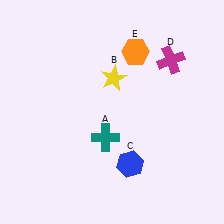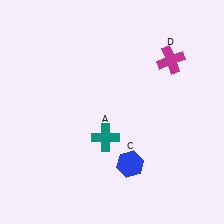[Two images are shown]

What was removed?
The yellow star (B), the orange hexagon (E) were removed in Image 2.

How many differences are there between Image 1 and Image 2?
There are 2 differences between the two images.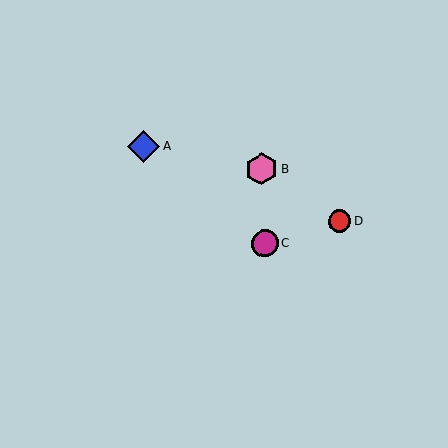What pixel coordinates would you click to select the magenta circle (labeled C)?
Click at (265, 244) to select the magenta circle C.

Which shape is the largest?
The blue diamond (labeled A) is the largest.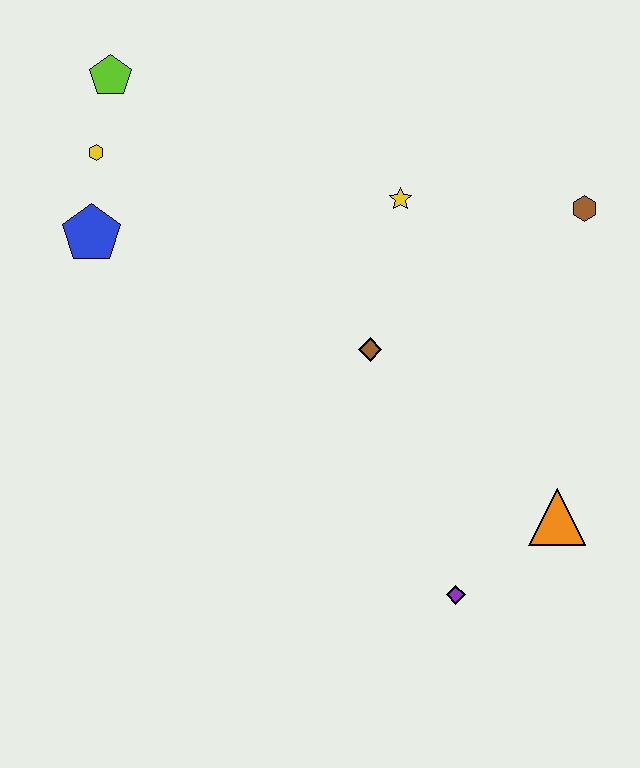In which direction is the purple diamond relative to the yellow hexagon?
The purple diamond is below the yellow hexagon.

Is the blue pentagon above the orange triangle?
Yes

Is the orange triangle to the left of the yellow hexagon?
No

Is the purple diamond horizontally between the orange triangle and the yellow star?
Yes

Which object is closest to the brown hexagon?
The yellow star is closest to the brown hexagon.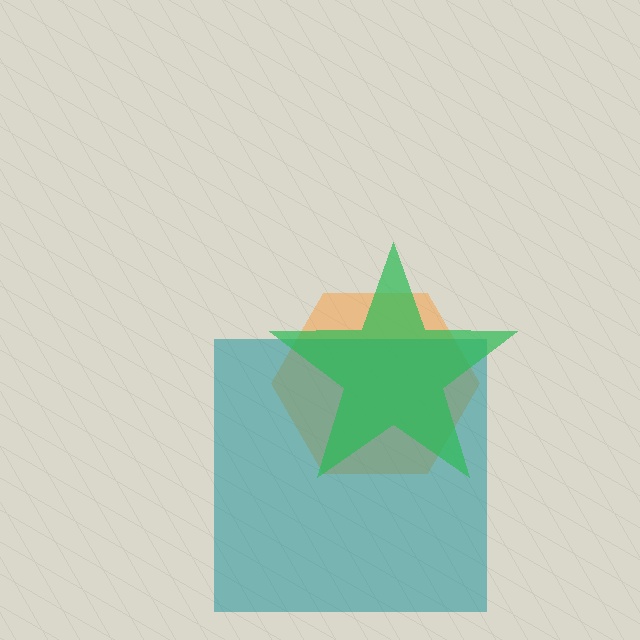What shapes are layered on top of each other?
The layered shapes are: an orange hexagon, a teal square, a green star.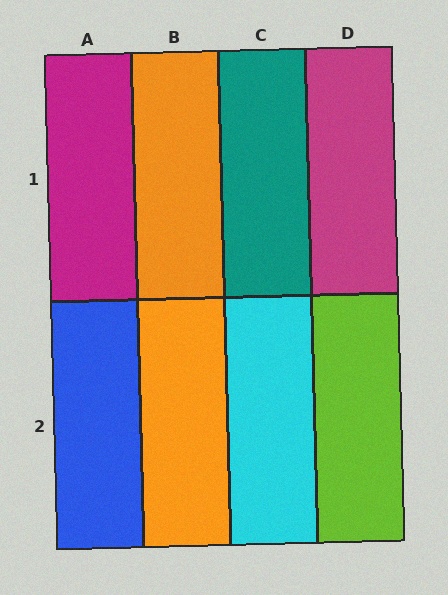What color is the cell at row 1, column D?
Magenta.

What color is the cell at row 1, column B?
Orange.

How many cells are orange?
2 cells are orange.